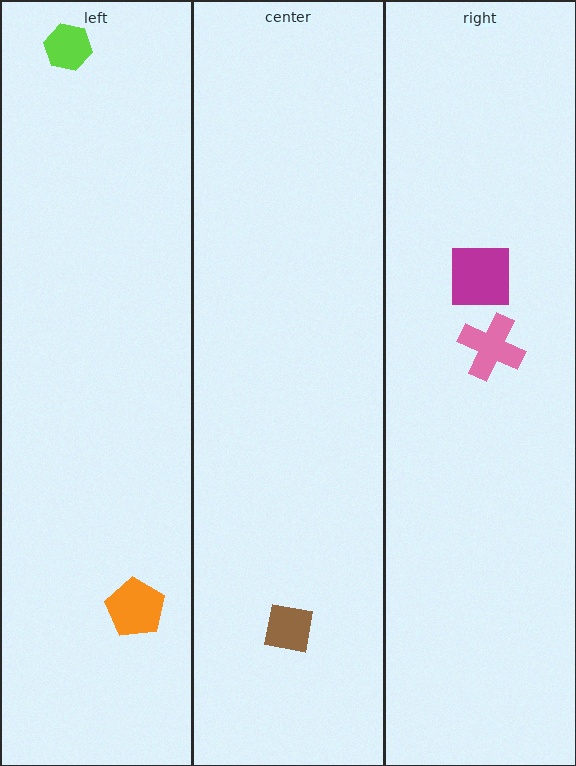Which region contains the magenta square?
The right region.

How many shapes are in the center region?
1.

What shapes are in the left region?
The lime hexagon, the orange pentagon.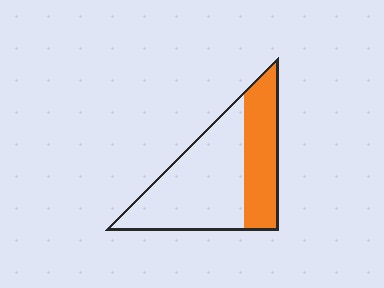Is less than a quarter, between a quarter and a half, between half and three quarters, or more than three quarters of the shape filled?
Between a quarter and a half.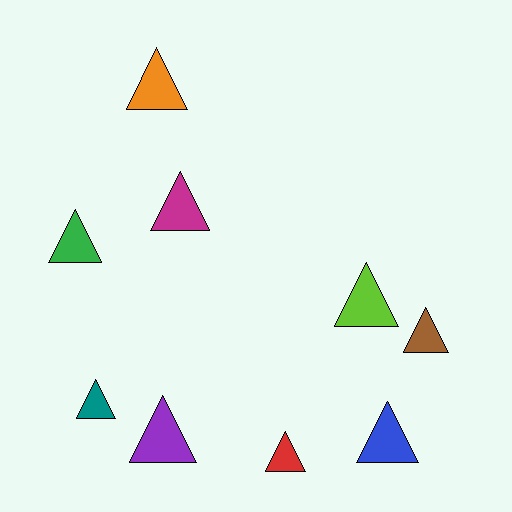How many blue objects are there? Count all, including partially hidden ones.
There is 1 blue object.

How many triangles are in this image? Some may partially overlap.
There are 9 triangles.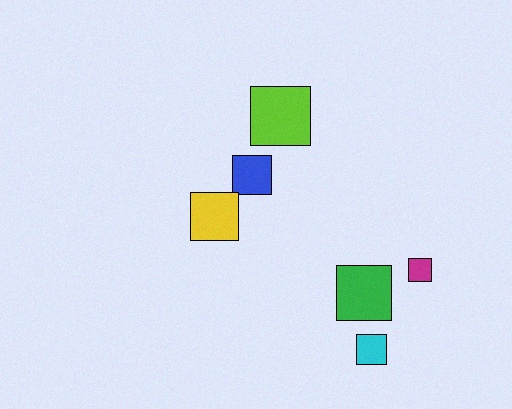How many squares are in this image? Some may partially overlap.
There are 6 squares.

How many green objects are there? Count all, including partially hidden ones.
There is 1 green object.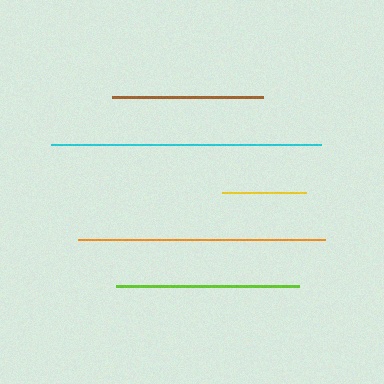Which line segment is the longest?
The cyan line is the longest at approximately 271 pixels.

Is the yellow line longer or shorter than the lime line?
The lime line is longer than the yellow line.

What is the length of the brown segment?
The brown segment is approximately 150 pixels long.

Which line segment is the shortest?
The yellow line is the shortest at approximately 84 pixels.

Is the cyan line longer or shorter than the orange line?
The cyan line is longer than the orange line.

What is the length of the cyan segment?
The cyan segment is approximately 271 pixels long.